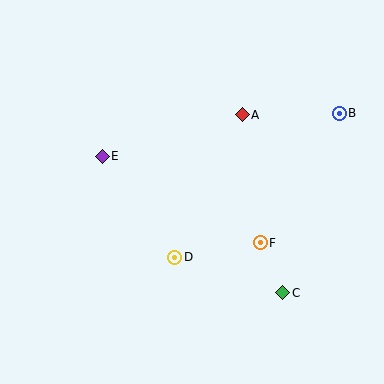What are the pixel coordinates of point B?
Point B is at (339, 114).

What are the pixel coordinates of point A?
Point A is at (242, 115).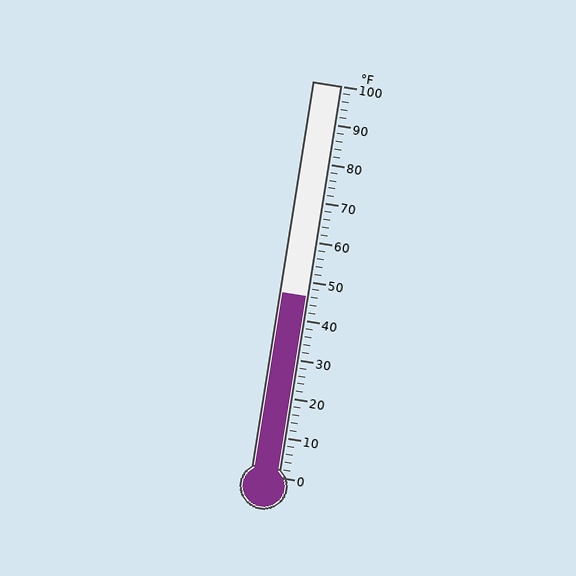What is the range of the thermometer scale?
The thermometer scale ranges from 0°F to 100°F.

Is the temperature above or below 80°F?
The temperature is below 80°F.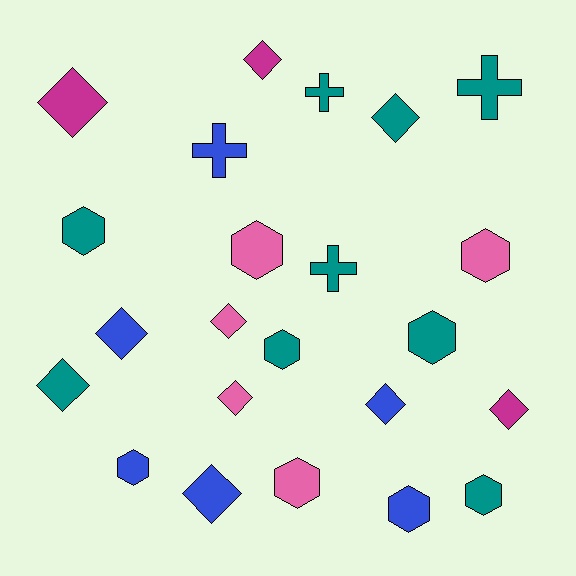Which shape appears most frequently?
Diamond, with 10 objects.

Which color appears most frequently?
Teal, with 9 objects.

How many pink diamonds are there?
There are 2 pink diamonds.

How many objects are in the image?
There are 23 objects.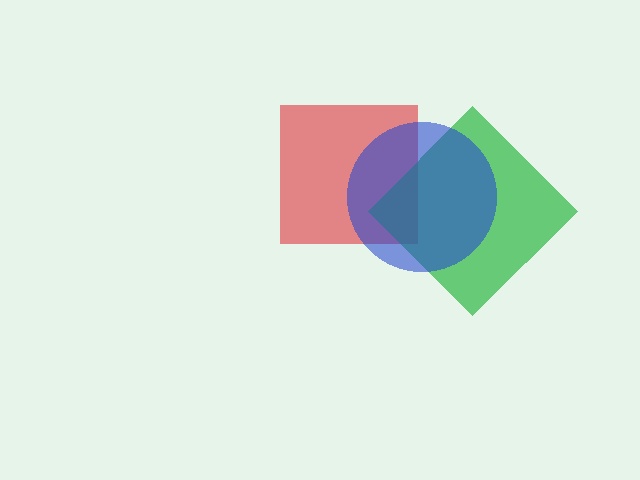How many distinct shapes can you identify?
There are 3 distinct shapes: a red square, a green diamond, a blue circle.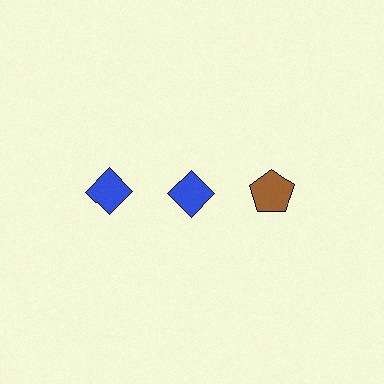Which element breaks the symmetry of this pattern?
The brown pentagon in the top row, center column breaks the symmetry. All other shapes are blue diamonds.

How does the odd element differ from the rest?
It differs in both color (brown instead of blue) and shape (pentagon instead of diamond).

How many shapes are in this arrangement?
There are 3 shapes arranged in a grid pattern.